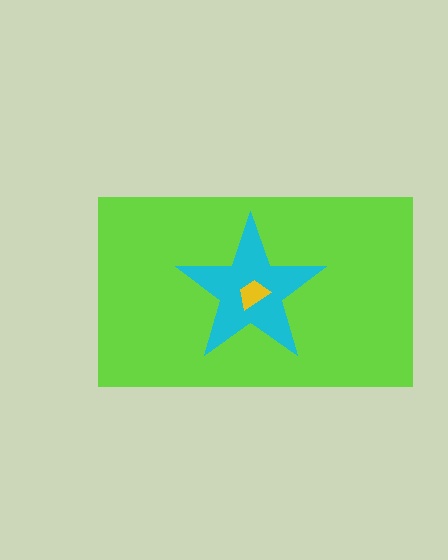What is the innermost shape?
The yellow trapezoid.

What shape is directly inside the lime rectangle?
The cyan star.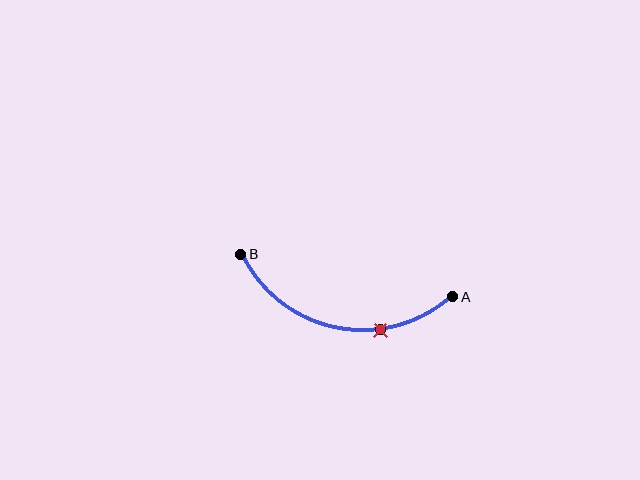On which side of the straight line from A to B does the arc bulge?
The arc bulges below the straight line connecting A and B.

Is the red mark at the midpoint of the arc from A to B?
No. The red mark lies on the arc but is closer to endpoint A. The arc midpoint would be at the point on the curve equidistant along the arc from both A and B.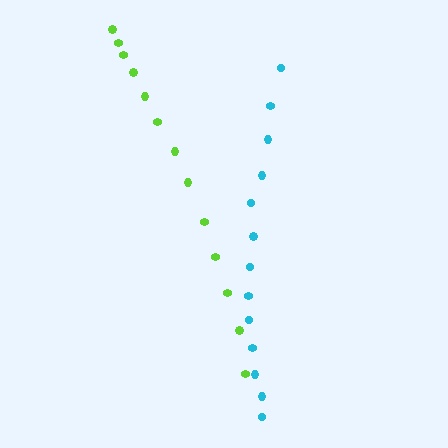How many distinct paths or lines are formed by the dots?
There are 2 distinct paths.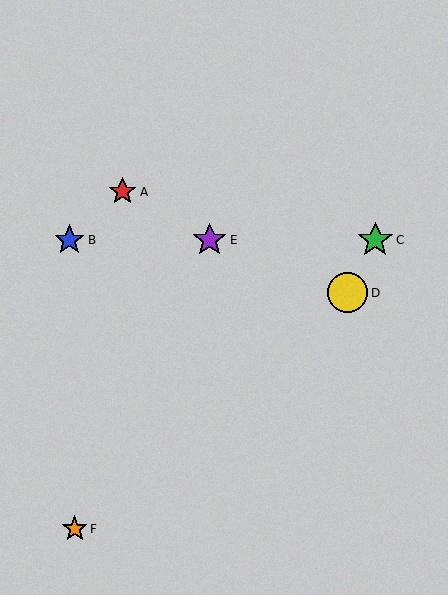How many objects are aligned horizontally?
3 objects (B, C, E) are aligned horizontally.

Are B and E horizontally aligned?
Yes, both are at y≈240.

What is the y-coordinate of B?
Object B is at y≈240.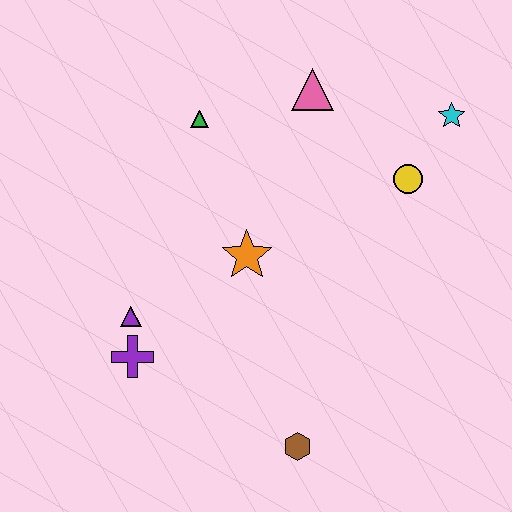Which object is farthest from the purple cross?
The cyan star is farthest from the purple cross.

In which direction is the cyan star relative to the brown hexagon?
The cyan star is above the brown hexagon.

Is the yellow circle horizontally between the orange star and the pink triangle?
No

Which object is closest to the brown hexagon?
The purple cross is closest to the brown hexagon.